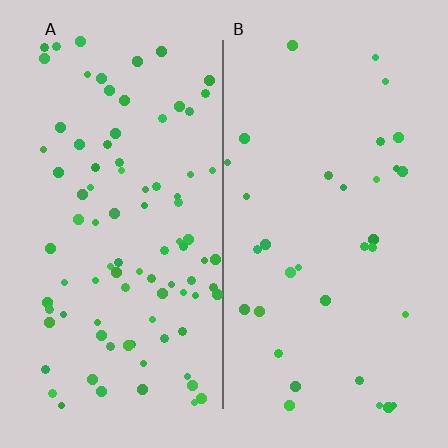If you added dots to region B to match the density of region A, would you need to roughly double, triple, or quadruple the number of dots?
Approximately triple.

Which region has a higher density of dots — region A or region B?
A (the left).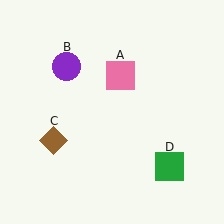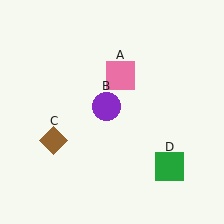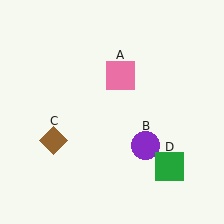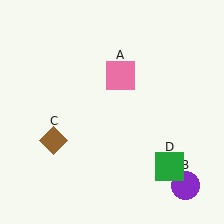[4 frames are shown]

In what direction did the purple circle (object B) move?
The purple circle (object B) moved down and to the right.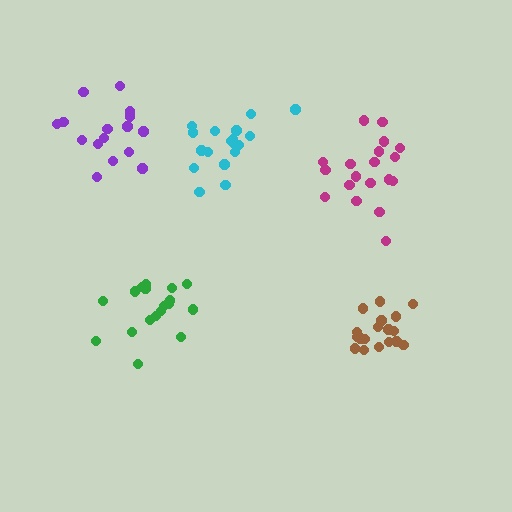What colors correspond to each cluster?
The clusters are colored: green, brown, cyan, purple, magenta.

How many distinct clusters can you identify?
There are 5 distinct clusters.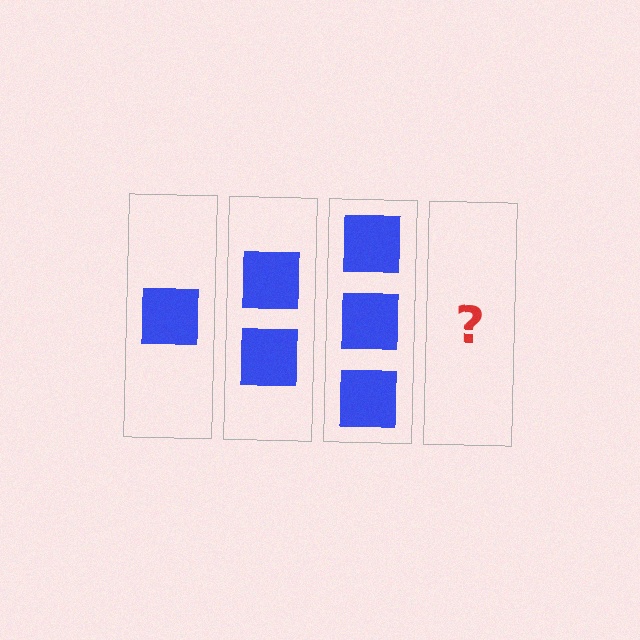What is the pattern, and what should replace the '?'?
The pattern is that each step adds one more square. The '?' should be 4 squares.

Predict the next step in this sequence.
The next step is 4 squares.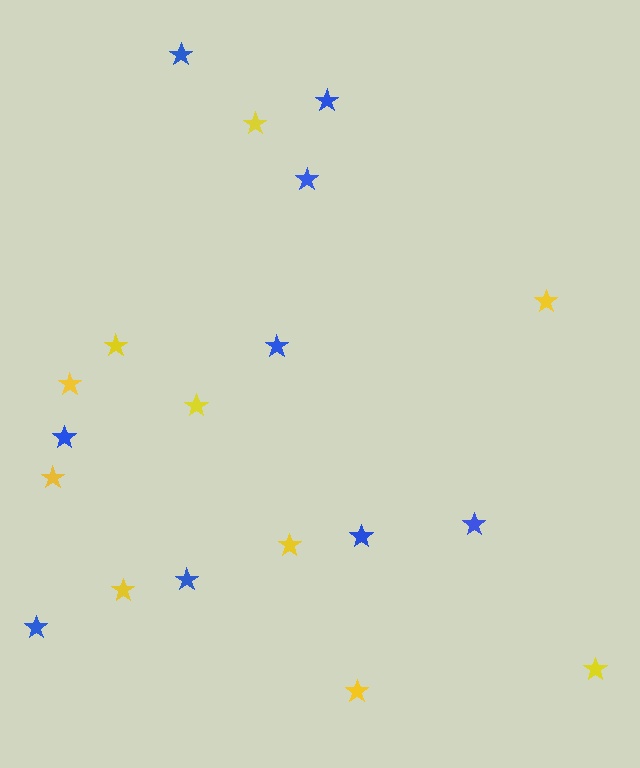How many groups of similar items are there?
There are 2 groups: one group of yellow stars (10) and one group of blue stars (9).